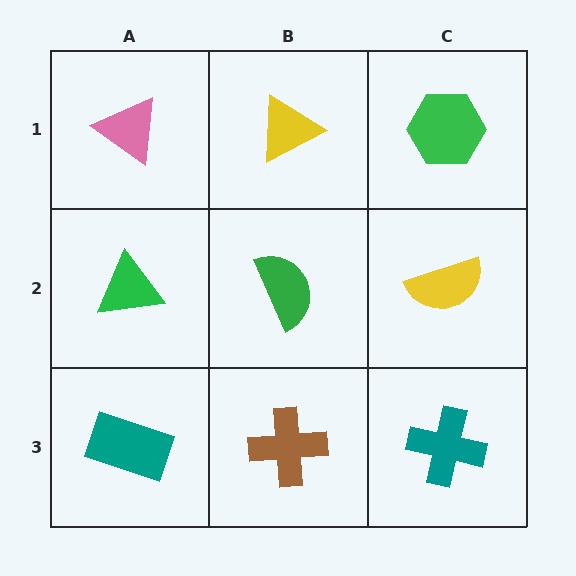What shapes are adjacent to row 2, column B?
A yellow triangle (row 1, column B), a brown cross (row 3, column B), a green triangle (row 2, column A), a yellow semicircle (row 2, column C).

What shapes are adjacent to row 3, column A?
A green triangle (row 2, column A), a brown cross (row 3, column B).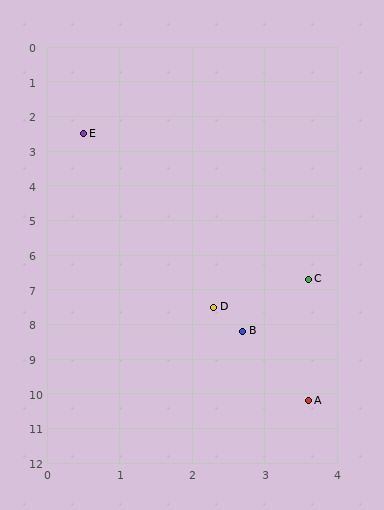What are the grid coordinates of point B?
Point B is at approximately (2.7, 8.2).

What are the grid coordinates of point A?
Point A is at approximately (3.6, 10.2).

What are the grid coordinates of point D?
Point D is at approximately (2.3, 7.5).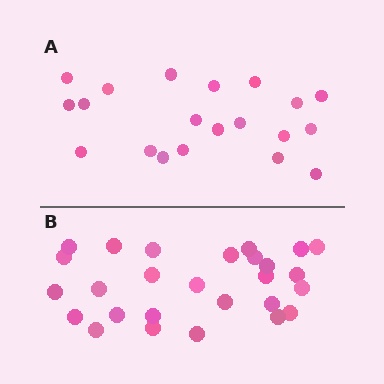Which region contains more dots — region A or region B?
Region B (the bottom region) has more dots.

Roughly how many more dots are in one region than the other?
Region B has roughly 8 or so more dots than region A.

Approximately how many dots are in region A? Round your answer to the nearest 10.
About 20 dots.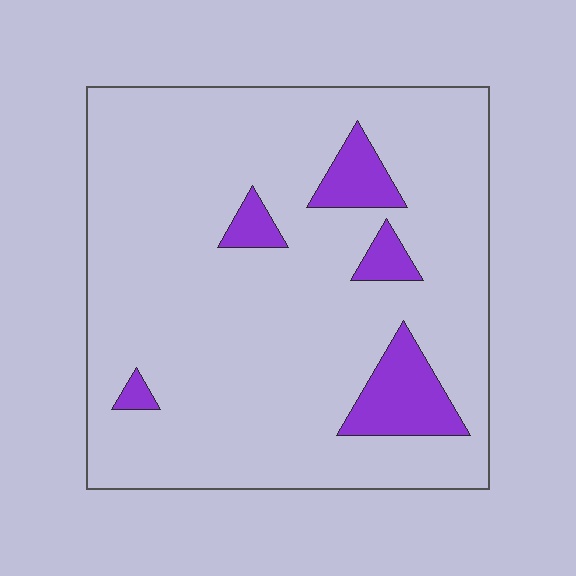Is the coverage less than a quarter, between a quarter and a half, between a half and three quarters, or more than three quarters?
Less than a quarter.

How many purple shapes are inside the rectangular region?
5.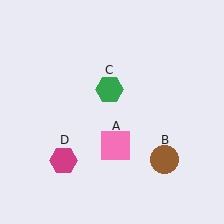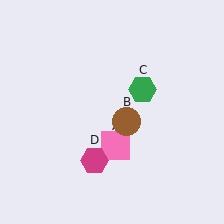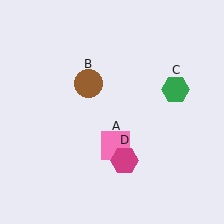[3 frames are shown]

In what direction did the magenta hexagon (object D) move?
The magenta hexagon (object D) moved right.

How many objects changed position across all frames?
3 objects changed position: brown circle (object B), green hexagon (object C), magenta hexagon (object D).